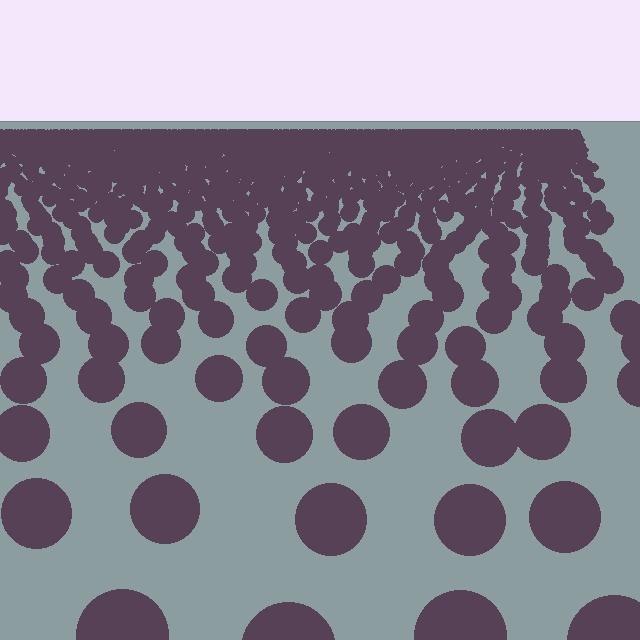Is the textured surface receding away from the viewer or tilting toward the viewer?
The surface is receding away from the viewer. Texture elements get smaller and denser toward the top.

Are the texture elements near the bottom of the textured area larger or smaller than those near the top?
Larger. Near the bottom, elements are closer to the viewer and appear at a bigger on-screen size.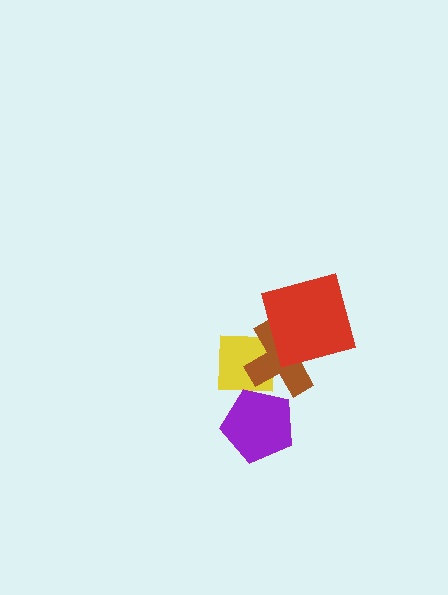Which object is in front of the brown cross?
The red square is in front of the brown cross.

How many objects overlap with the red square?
1 object overlaps with the red square.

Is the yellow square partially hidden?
Yes, it is partially covered by another shape.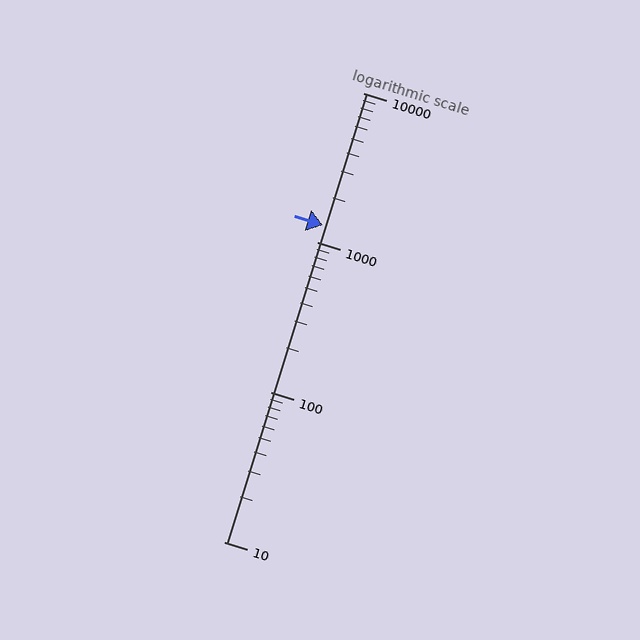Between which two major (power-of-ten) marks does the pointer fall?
The pointer is between 1000 and 10000.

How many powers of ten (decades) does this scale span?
The scale spans 3 decades, from 10 to 10000.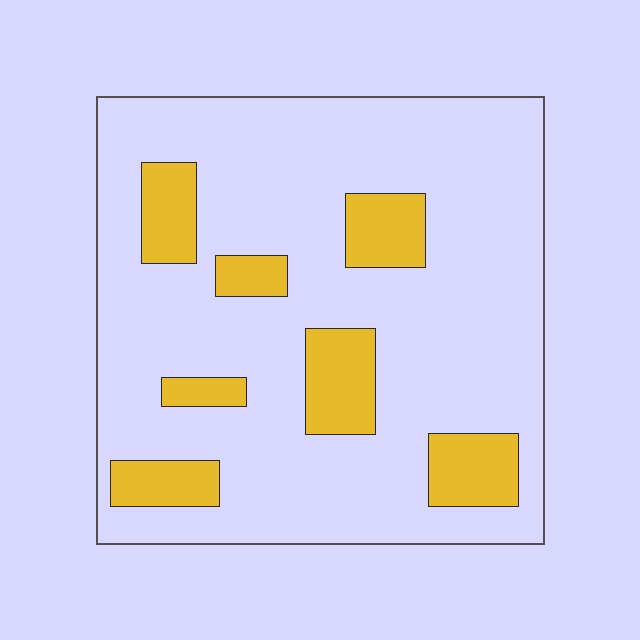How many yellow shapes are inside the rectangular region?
7.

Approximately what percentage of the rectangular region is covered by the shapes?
Approximately 20%.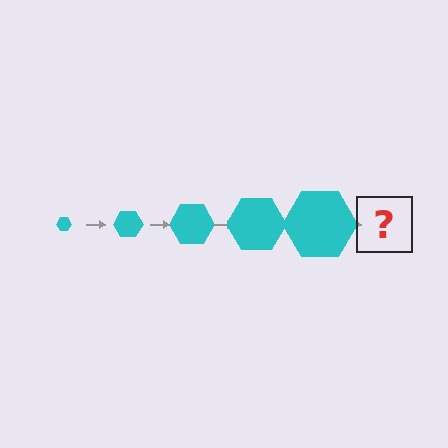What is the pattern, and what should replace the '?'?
The pattern is that the hexagon gets progressively larger each step. The '?' should be a cyan hexagon, larger than the previous one.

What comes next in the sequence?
The next element should be a cyan hexagon, larger than the previous one.